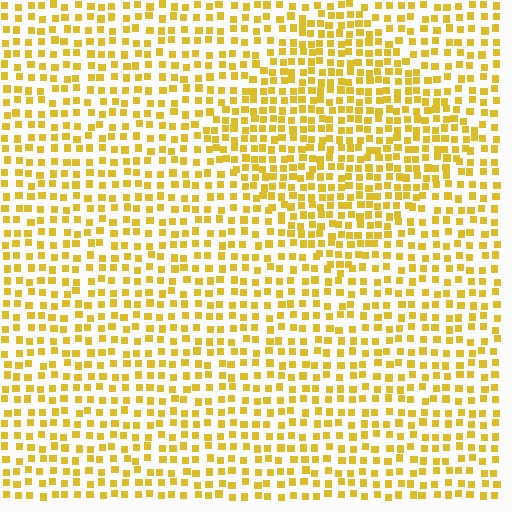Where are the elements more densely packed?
The elements are more densely packed inside the diamond boundary.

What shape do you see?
I see a diamond.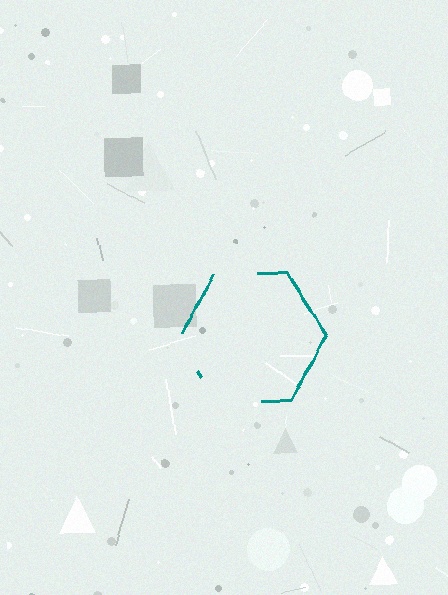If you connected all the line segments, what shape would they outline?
They would outline a hexagon.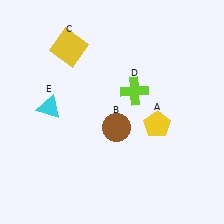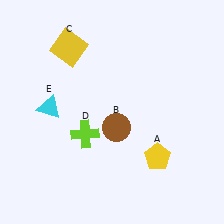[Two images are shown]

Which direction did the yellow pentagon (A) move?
The yellow pentagon (A) moved down.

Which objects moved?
The objects that moved are: the yellow pentagon (A), the lime cross (D).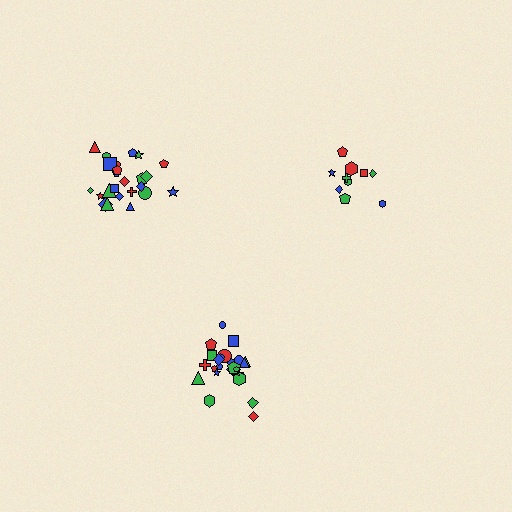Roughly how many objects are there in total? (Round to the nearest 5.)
Roughly 60 objects in total.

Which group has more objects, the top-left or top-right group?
The top-left group.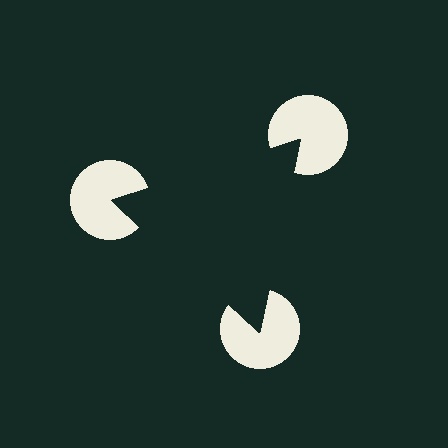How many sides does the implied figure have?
3 sides.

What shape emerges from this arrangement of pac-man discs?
An illusory triangle — its edges are inferred from the aligned wedge cuts in the pac-man discs, not physically drawn.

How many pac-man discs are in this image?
There are 3 — one at each vertex of the illusory triangle.